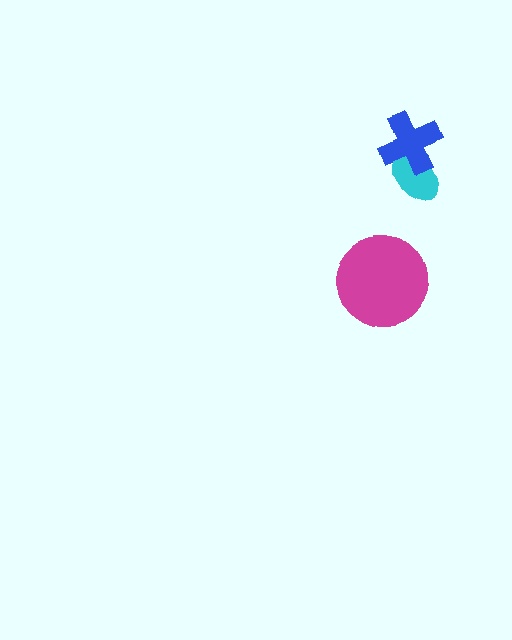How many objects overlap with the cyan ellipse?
1 object overlaps with the cyan ellipse.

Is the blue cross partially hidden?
No, no other shape covers it.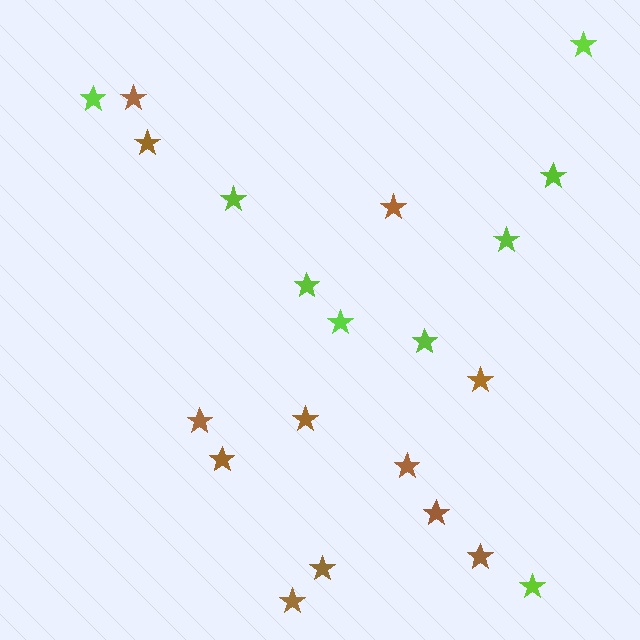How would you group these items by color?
There are 2 groups: one group of lime stars (9) and one group of brown stars (12).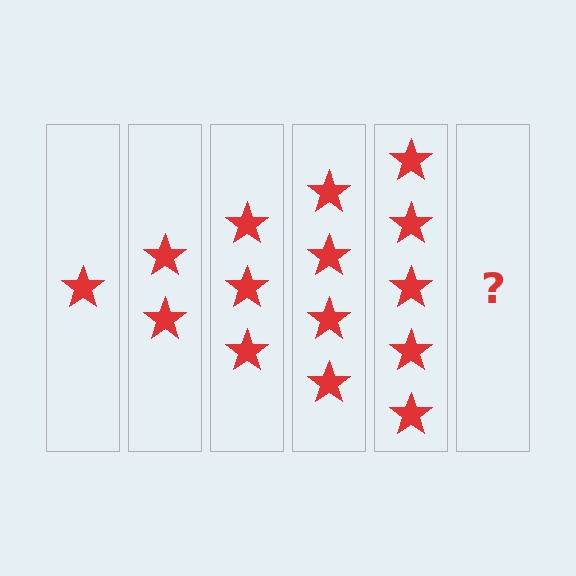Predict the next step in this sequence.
The next step is 6 stars.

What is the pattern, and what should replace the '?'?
The pattern is that each step adds one more star. The '?' should be 6 stars.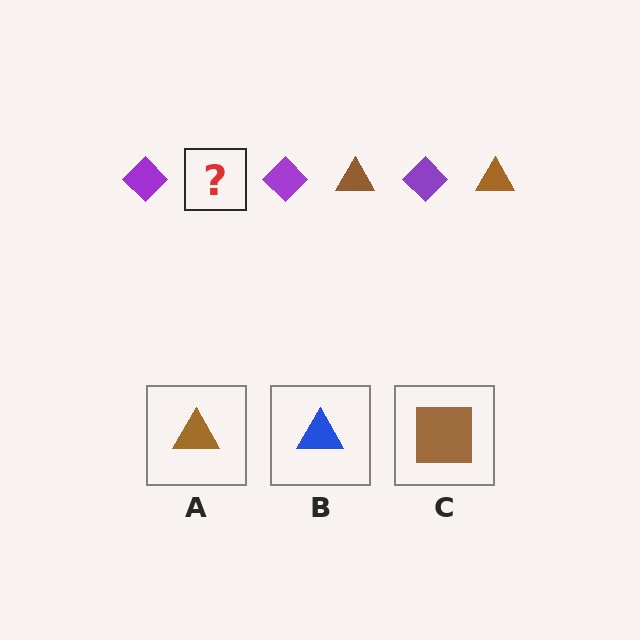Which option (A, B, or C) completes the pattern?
A.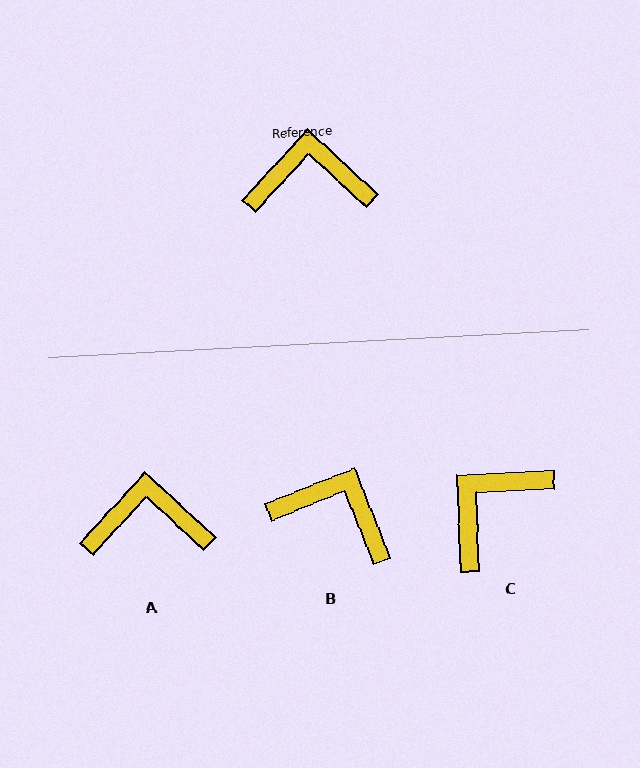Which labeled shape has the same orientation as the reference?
A.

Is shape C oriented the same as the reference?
No, it is off by about 45 degrees.